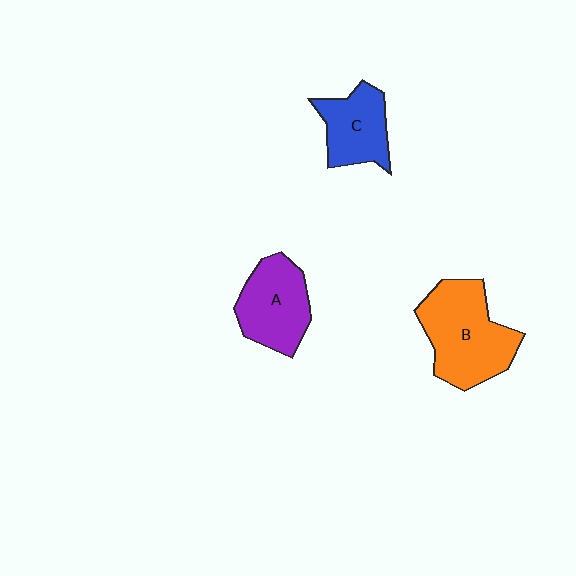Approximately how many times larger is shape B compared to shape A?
Approximately 1.4 times.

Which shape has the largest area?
Shape B (orange).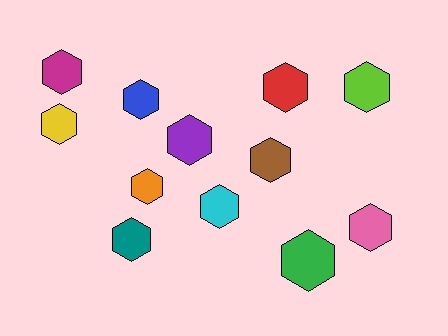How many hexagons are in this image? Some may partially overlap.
There are 12 hexagons.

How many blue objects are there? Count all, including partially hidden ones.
There is 1 blue object.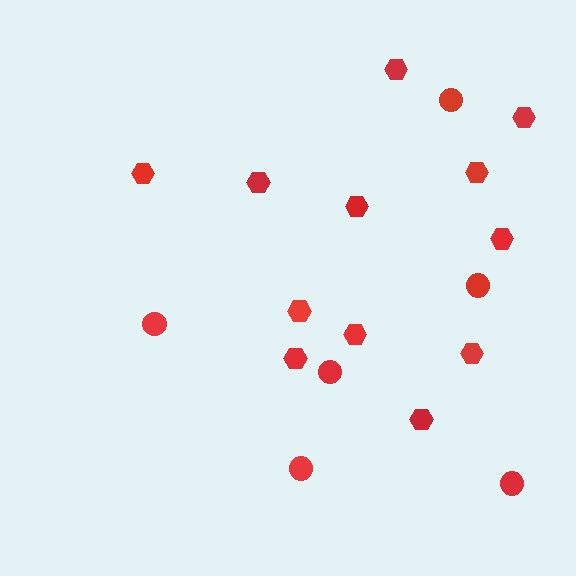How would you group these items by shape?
There are 2 groups: one group of hexagons (12) and one group of circles (6).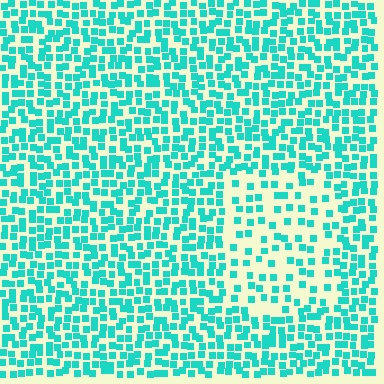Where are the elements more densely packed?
The elements are more densely packed outside the rectangle boundary.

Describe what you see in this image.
The image contains small cyan elements arranged at two different densities. A rectangle-shaped region is visible where the elements are less densely packed than the surrounding area.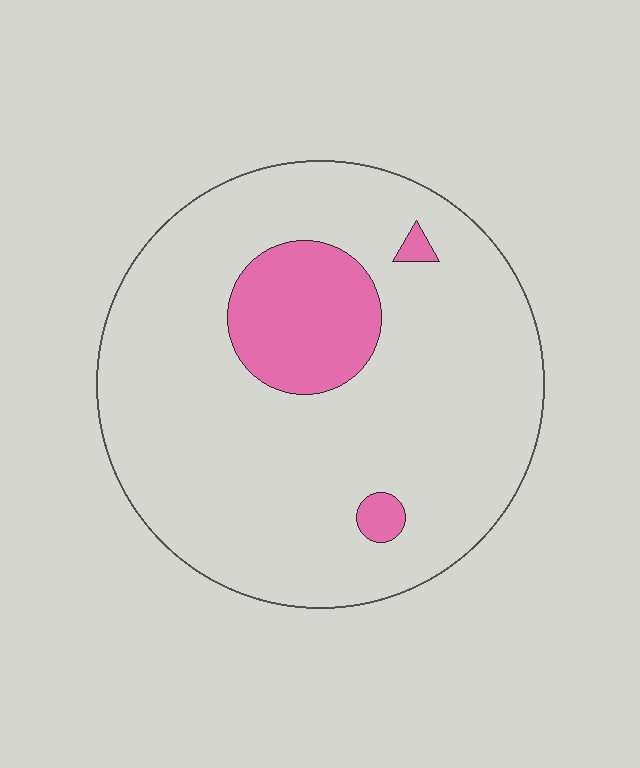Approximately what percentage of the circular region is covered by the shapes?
Approximately 15%.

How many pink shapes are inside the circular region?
3.